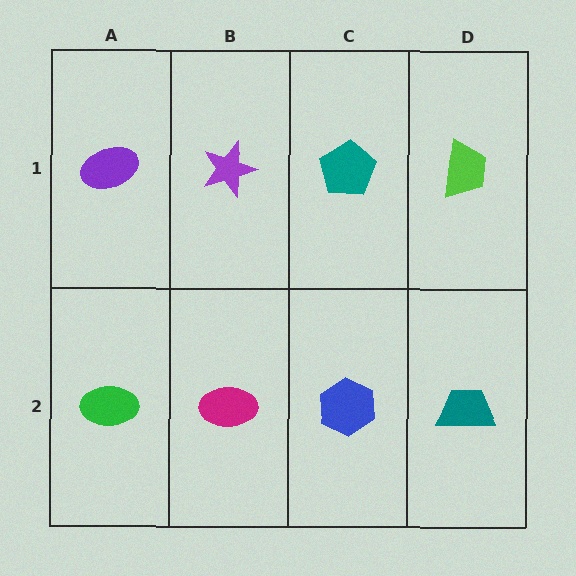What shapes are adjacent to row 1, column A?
A green ellipse (row 2, column A), a purple star (row 1, column B).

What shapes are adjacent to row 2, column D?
A lime trapezoid (row 1, column D), a blue hexagon (row 2, column C).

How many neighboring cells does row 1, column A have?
2.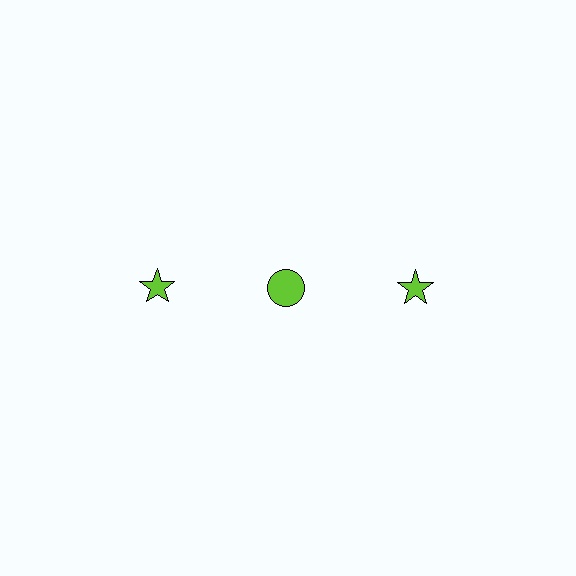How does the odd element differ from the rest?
It has a different shape: circle instead of star.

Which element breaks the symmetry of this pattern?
The lime circle in the top row, second from left column breaks the symmetry. All other shapes are lime stars.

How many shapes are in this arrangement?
There are 3 shapes arranged in a grid pattern.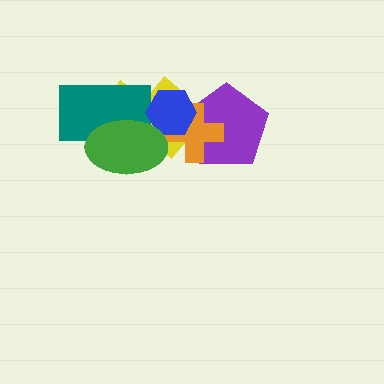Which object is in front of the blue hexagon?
The green ellipse is in front of the blue hexagon.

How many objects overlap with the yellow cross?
5 objects overlap with the yellow cross.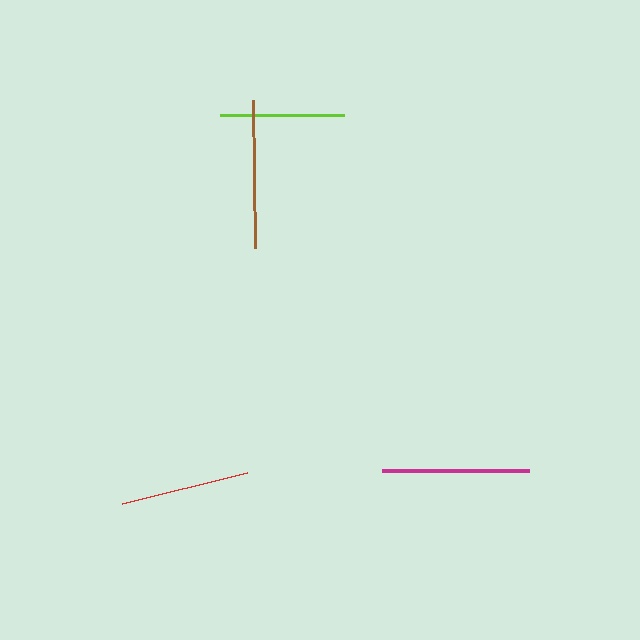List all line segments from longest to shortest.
From longest to shortest: brown, magenta, red, lime.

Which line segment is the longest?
The brown line is the longest at approximately 148 pixels.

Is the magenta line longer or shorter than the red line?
The magenta line is longer than the red line.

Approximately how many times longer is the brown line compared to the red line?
The brown line is approximately 1.1 times the length of the red line.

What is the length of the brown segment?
The brown segment is approximately 148 pixels long.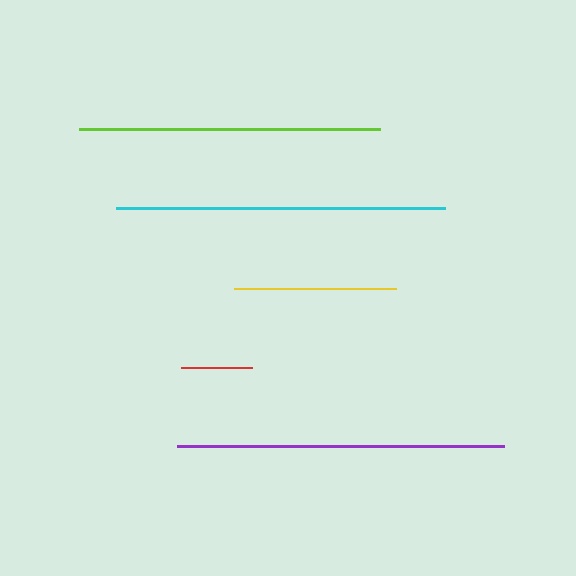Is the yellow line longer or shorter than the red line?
The yellow line is longer than the red line.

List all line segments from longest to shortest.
From longest to shortest: cyan, purple, lime, yellow, red.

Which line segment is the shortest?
The red line is the shortest at approximately 71 pixels.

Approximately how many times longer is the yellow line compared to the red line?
The yellow line is approximately 2.3 times the length of the red line.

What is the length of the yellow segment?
The yellow segment is approximately 162 pixels long.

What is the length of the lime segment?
The lime segment is approximately 301 pixels long.